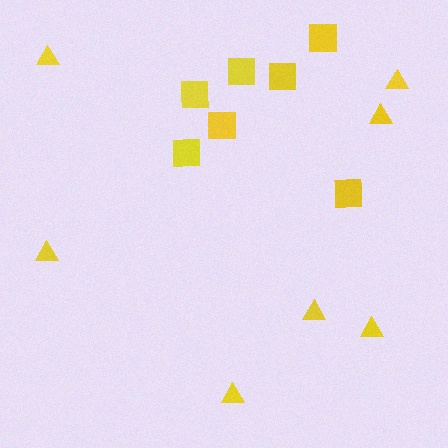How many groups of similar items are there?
There are 2 groups: one group of squares (7) and one group of triangles (7).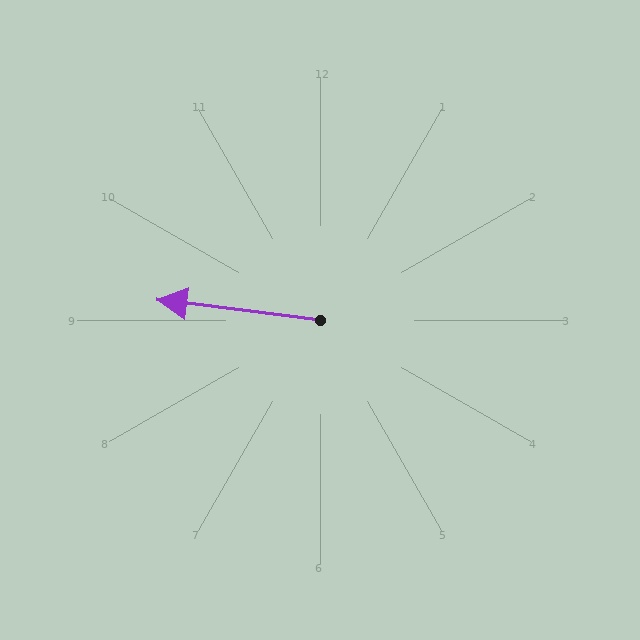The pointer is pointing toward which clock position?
Roughly 9 o'clock.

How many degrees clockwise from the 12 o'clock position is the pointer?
Approximately 277 degrees.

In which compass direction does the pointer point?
West.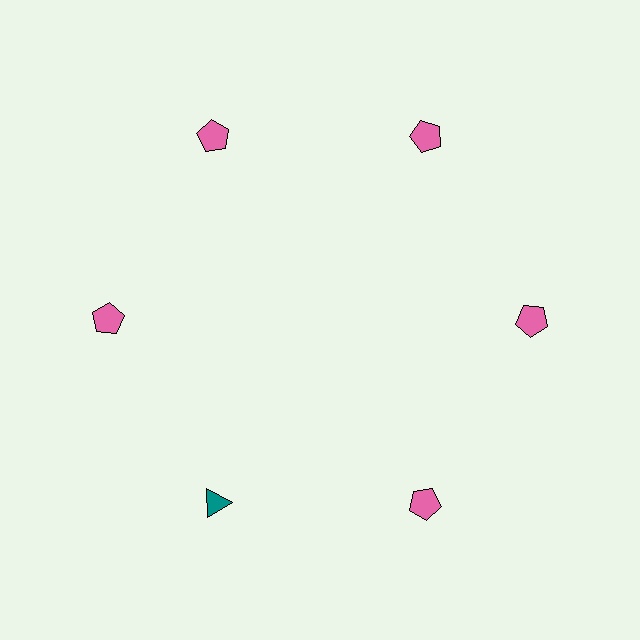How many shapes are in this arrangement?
There are 6 shapes arranged in a ring pattern.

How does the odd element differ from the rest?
It differs in both color (teal instead of pink) and shape (triangle instead of pentagon).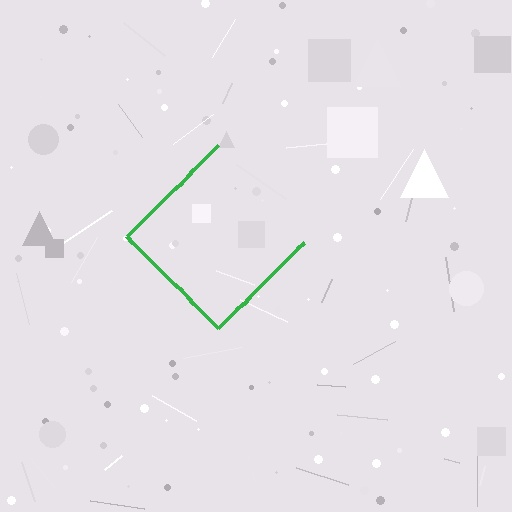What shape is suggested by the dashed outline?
The dashed outline suggests a diamond.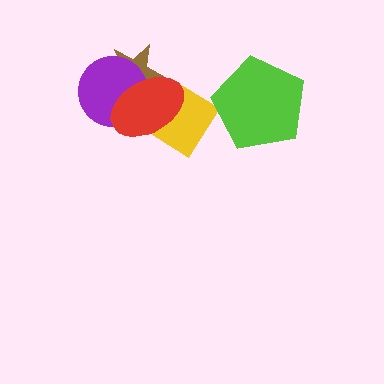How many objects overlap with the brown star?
2 objects overlap with the brown star.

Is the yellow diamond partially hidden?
Yes, it is partially covered by another shape.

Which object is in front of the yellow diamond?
The red ellipse is in front of the yellow diamond.